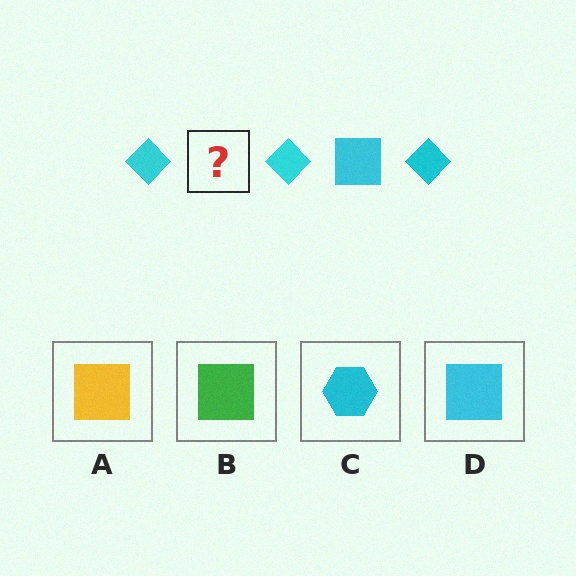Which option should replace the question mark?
Option D.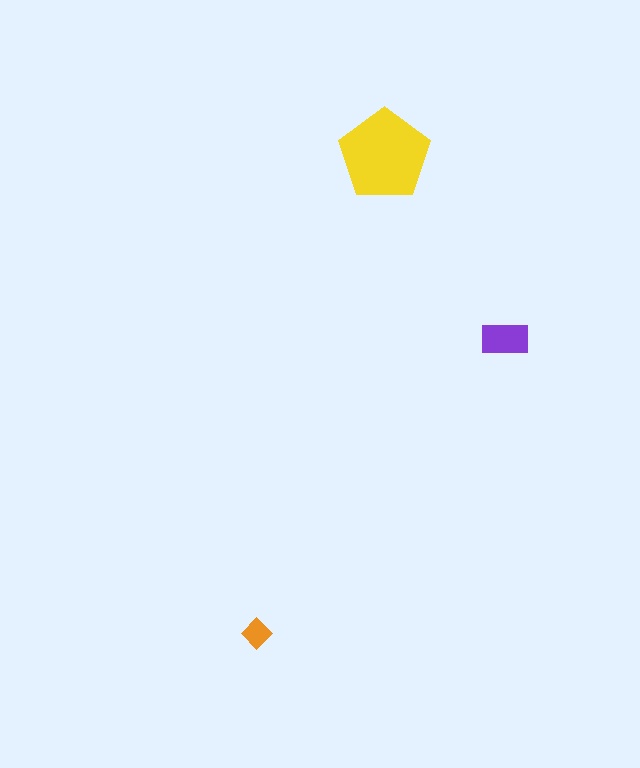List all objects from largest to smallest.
The yellow pentagon, the purple rectangle, the orange diamond.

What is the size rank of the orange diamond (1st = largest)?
3rd.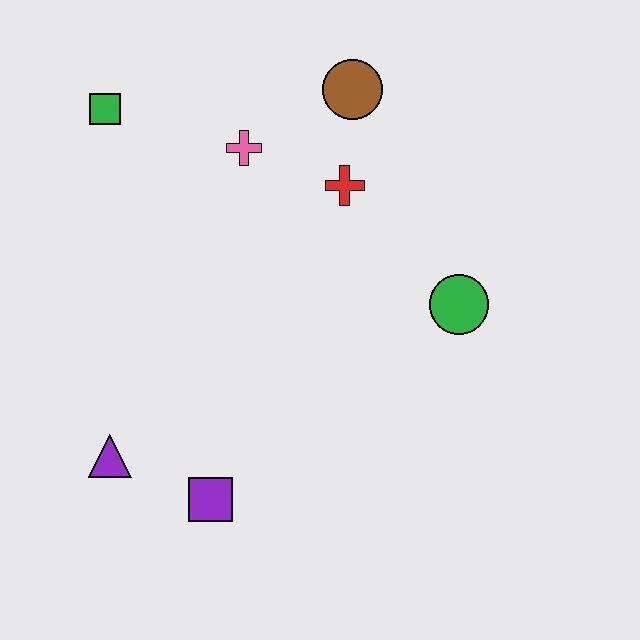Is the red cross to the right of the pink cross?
Yes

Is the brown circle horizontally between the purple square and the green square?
No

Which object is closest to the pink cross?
The red cross is closest to the pink cross.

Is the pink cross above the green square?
No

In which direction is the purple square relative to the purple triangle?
The purple square is to the right of the purple triangle.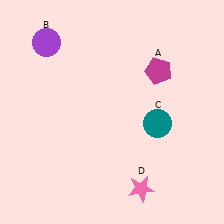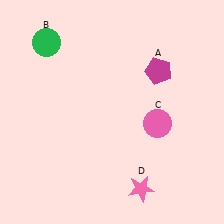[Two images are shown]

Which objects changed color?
B changed from purple to green. C changed from teal to pink.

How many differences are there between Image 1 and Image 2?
There are 2 differences between the two images.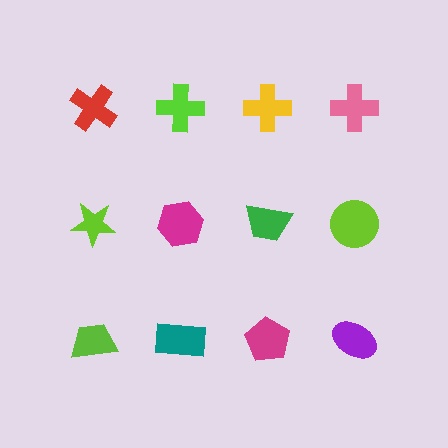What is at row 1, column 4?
A pink cross.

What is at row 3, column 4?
A purple ellipse.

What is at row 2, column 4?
A lime circle.